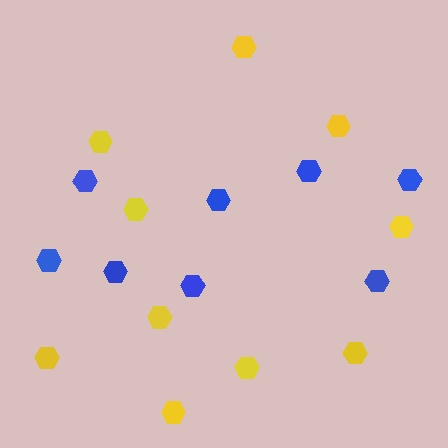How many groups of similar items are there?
There are 2 groups: one group of yellow hexagons (10) and one group of blue hexagons (8).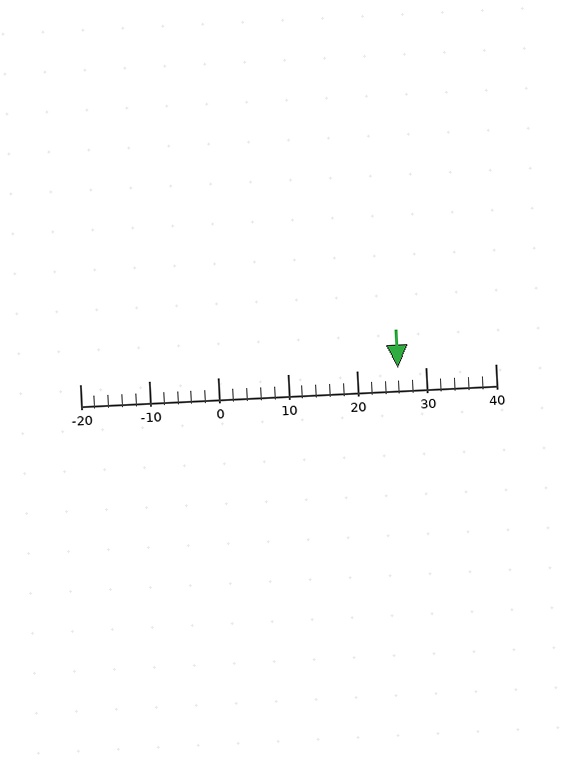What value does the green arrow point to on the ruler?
The green arrow points to approximately 26.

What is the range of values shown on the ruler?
The ruler shows values from -20 to 40.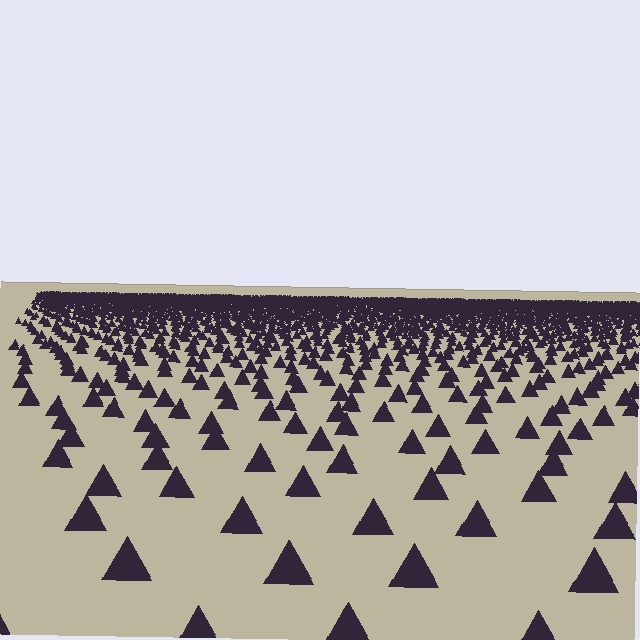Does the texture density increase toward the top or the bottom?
Density increases toward the top.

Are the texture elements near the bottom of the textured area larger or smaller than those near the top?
Larger. Near the bottom, elements are closer to the viewer and appear at a bigger on-screen size.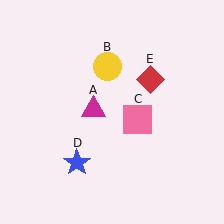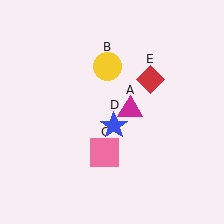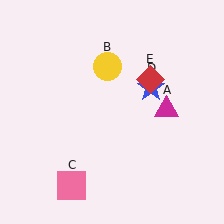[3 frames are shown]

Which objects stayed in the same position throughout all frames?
Yellow circle (object B) and red diamond (object E) remained stationary.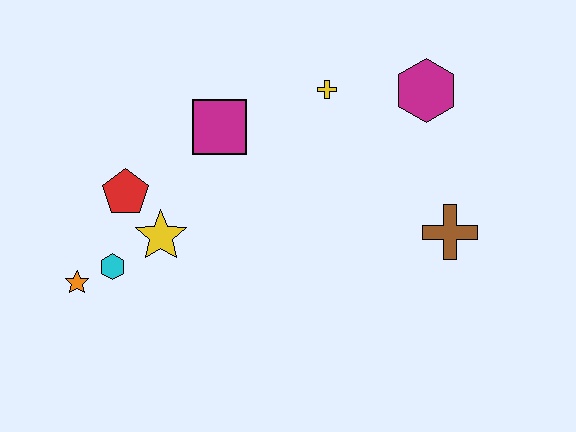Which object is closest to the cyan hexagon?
The orange star is closest to the cyan hexagon.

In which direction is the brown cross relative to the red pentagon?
The brown cross is to the right of the red pentagon.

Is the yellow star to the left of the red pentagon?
No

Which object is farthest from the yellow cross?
The orange star is farthest from the yellow cross.